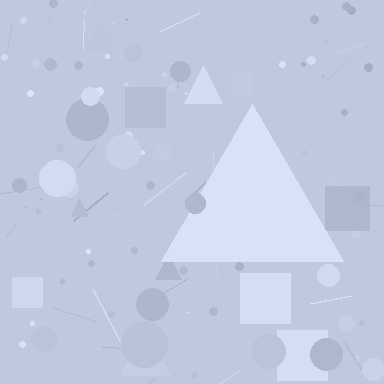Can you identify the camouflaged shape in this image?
The camouflaged shape is a triangle.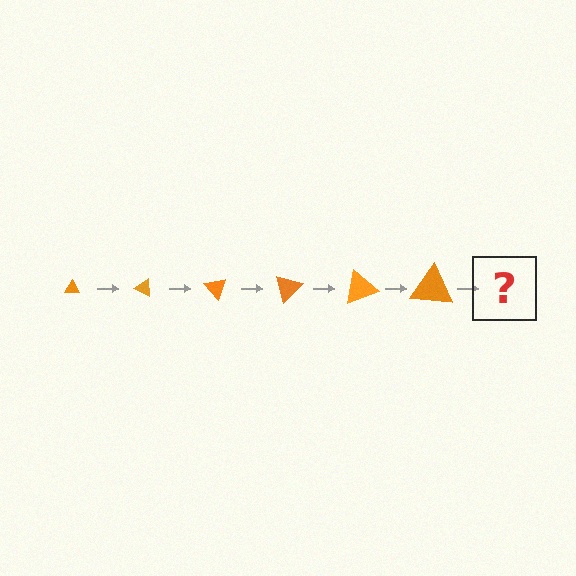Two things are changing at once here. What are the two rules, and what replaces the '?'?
The two rules are that the triangle grows larger each step and it rotates 25 degrees each step. The '?' should be a triangle, larger than the previous one and rotated 150 degrees from the start.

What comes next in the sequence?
The next element should be a triangle, larger than the previous one and rotated 150 degrees from the start.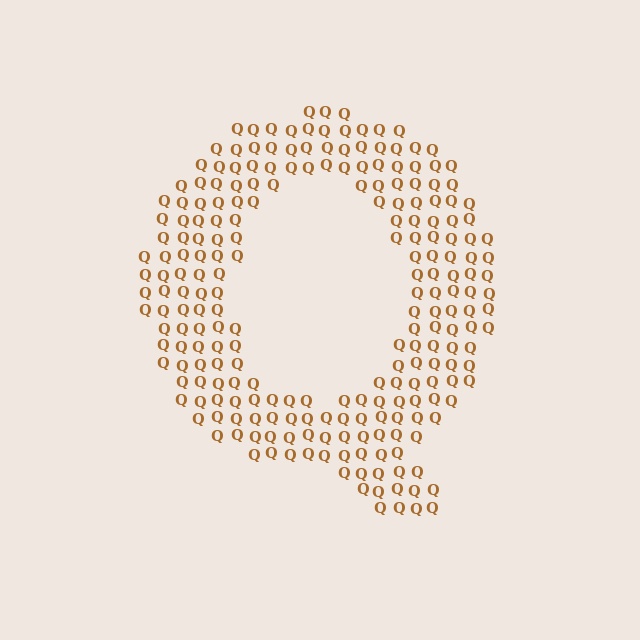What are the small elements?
The small elements are letter Q's.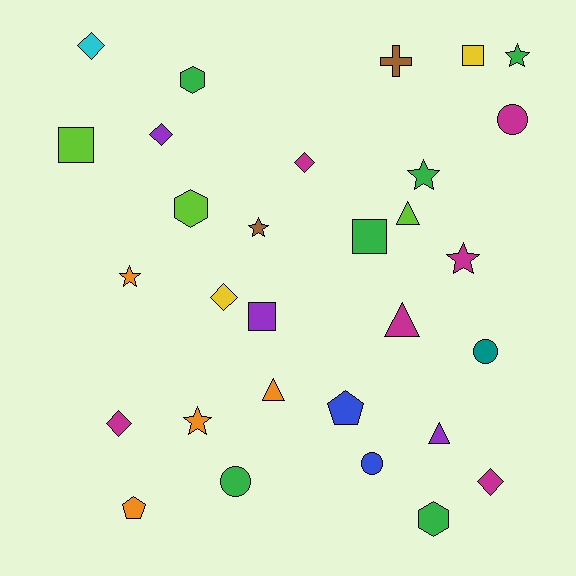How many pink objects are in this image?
There are no pink objects.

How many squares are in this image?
There are 4 squares.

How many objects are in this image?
There are 30 objects.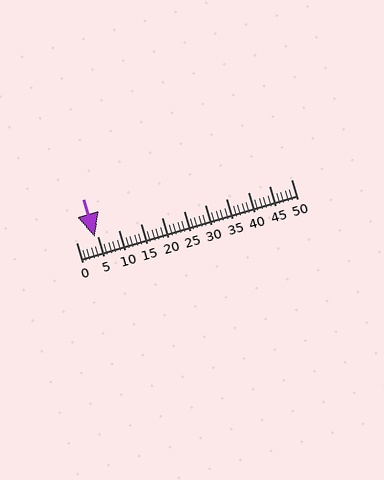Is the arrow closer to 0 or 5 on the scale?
The arrow is closer to 5.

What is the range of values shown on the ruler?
The ruler shows values from 0 to 50.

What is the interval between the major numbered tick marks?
The major tick marks are spaced 5 units apart.